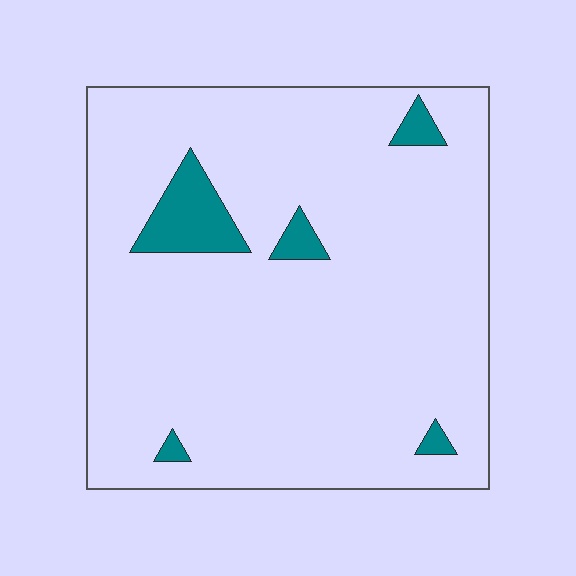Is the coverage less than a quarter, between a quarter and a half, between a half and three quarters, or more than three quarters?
Less than a quarter.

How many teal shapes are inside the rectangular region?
5.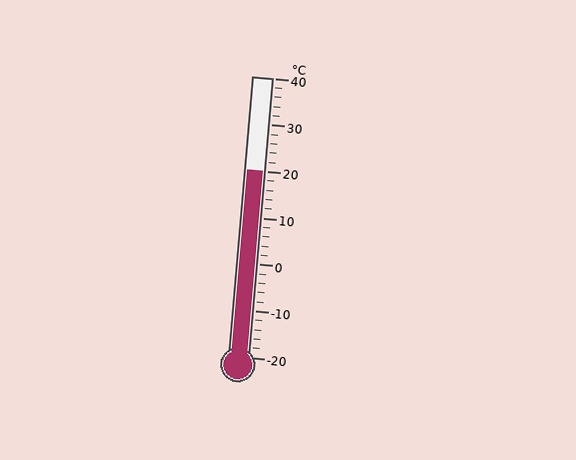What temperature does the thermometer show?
The thermometer shows approximately 20°C.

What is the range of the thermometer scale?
The thermometer scale ranges from -20°C to 40°C.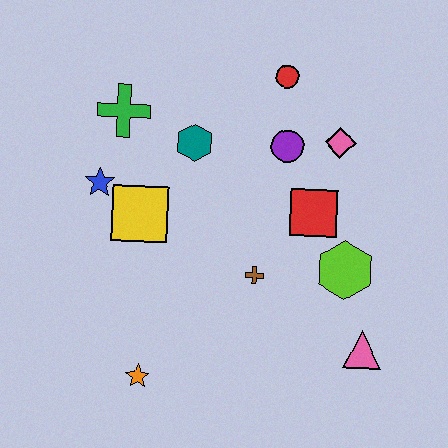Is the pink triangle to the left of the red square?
No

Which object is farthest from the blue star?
The pink triangle is farthest from the blue star.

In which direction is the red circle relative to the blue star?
The red circle is to the right of the blue star.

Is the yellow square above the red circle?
No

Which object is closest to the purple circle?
The pink diamond is closest to the purple circle.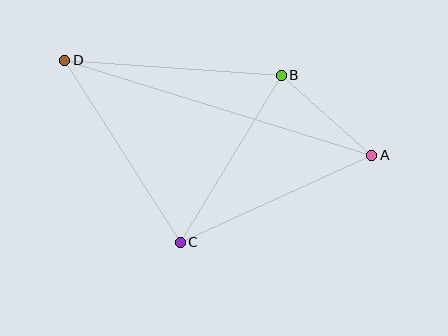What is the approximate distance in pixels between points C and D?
The distance between C and D is approximately 215 pixels.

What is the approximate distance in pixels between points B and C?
The distance between B and C is approximately 195 pixels.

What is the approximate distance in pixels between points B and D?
The distance between B and D is approximately 217 pixels.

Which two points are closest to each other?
Points A and B are closest to each other.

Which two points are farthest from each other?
Points A and D are farthest from each other.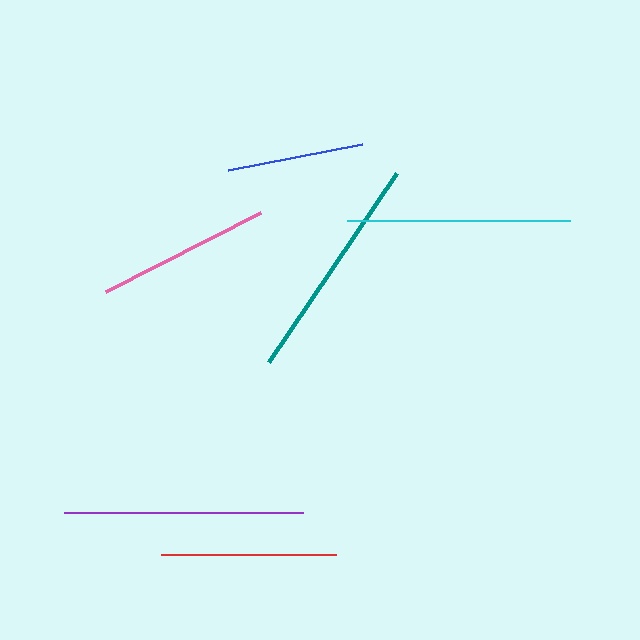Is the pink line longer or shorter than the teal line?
The teal line is longer than the pink line.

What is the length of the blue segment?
The blue segment is approximately 137 pixels long.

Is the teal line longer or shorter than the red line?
The teal line is longer than the red line.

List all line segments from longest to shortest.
From longest to shortest: purple, teal, cyan, red, pink, blue.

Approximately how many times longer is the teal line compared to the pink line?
The teal line is approximately 1.3 times the length of the pink line.